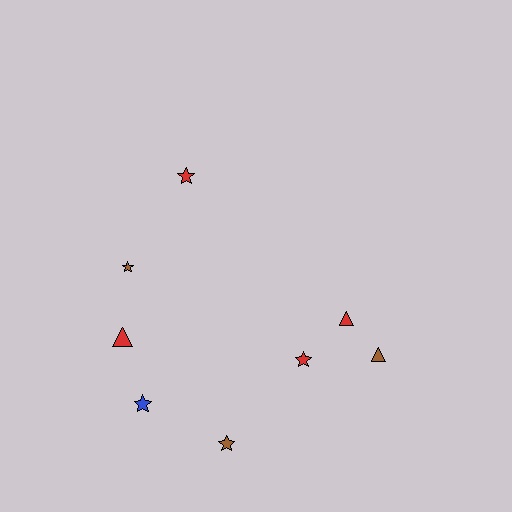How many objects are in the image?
There are 8 objects.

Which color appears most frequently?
Red, with 4 objects.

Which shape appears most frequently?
Star, with 5 objects.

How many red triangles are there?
There are 2 red triangles.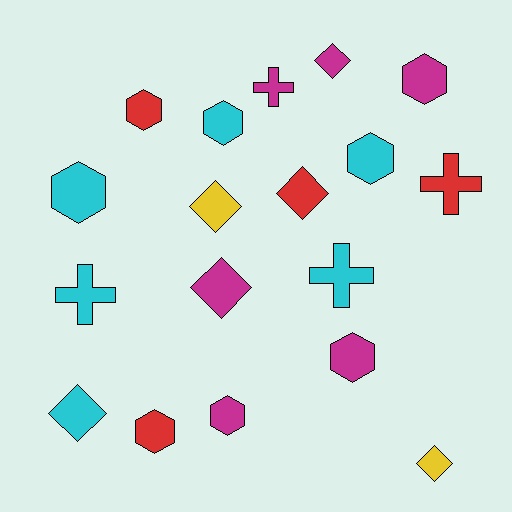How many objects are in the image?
There are 18 objects.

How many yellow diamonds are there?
There are 2 yellow diamonds.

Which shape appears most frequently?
Hexagon, with 8 objects.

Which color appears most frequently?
Cyan, with 6 objects.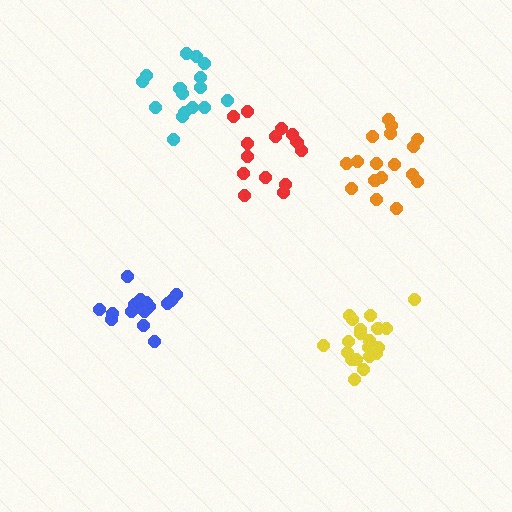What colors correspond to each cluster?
The clusters are colored: orange, red, blue, yellow, cyan.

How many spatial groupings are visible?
There are 5 spatial groupings.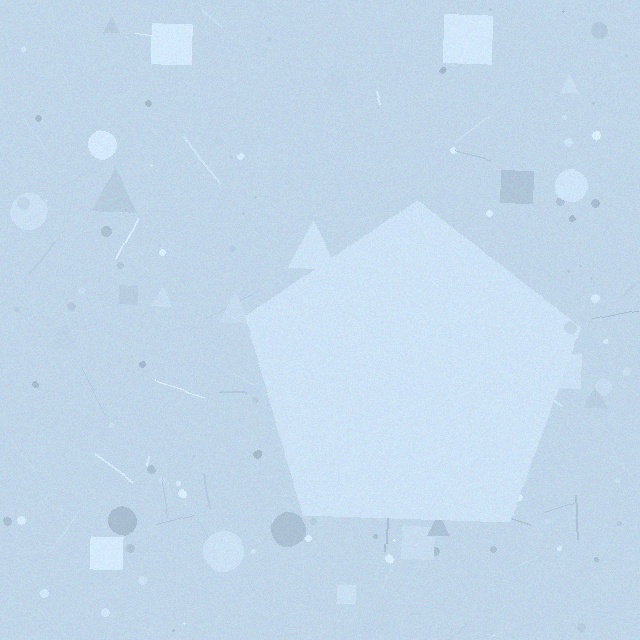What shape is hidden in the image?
A pentagon is hidden in the image.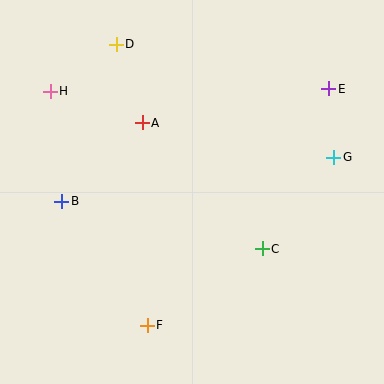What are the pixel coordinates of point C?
Point C is at (262, 249).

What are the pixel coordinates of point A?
Point A is at (142, 123).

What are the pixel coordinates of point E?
Point E is at (329, 89).